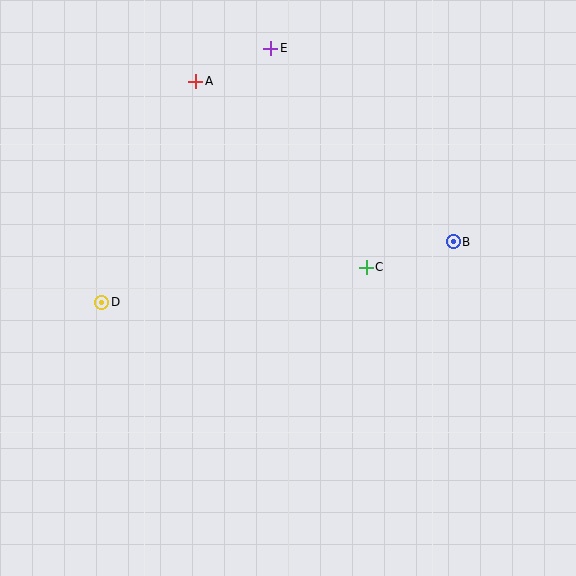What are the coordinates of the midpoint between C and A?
The midpoint between C and A is at (281, 174).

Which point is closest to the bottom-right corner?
Point B is closest to the bottom-right corner.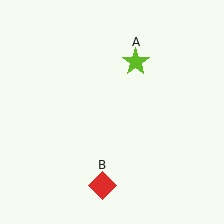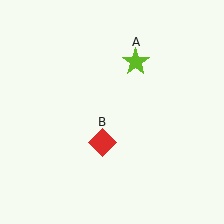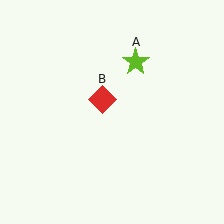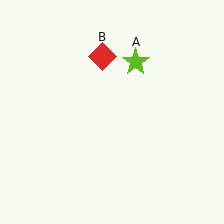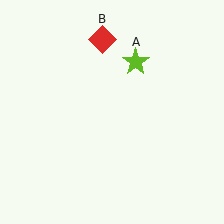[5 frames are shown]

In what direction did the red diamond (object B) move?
The red diamond (object B) moved up.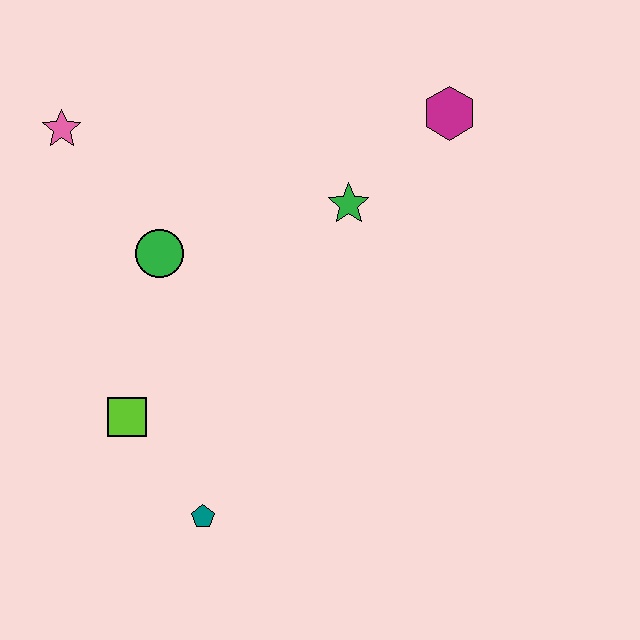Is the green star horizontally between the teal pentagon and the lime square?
No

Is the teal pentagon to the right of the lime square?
Yes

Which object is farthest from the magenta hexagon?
The teal pentagon is farthest from the magenta hexagon.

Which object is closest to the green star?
The magenta hexagon is closest to the green star.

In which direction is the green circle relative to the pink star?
The green circle is below the pink star.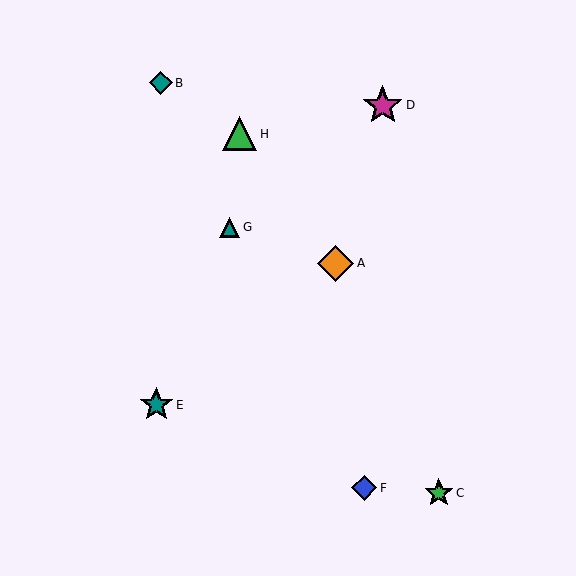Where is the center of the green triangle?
The center of the green triangle is at (240, 134).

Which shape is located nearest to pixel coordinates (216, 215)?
The teal triangle (labeled G) at (230, 227) is nearest to that location.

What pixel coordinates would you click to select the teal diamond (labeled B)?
Click at (161, 83) to select the teal diamond B.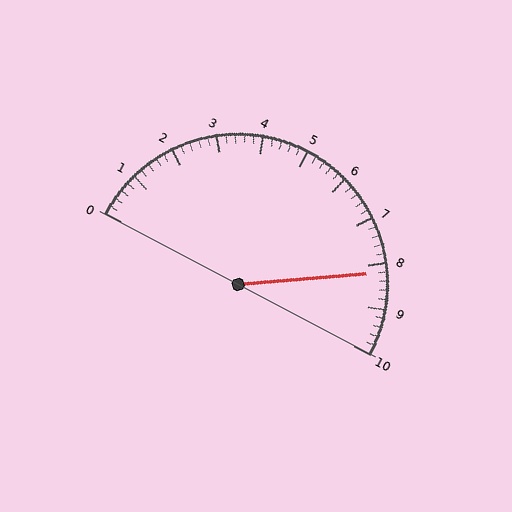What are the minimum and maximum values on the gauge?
The gauge ranges from 0 to 10.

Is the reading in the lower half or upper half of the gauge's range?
The reading is in the upper half of the range (0 to 10).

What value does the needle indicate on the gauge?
The needle indicates approximately 8.2.